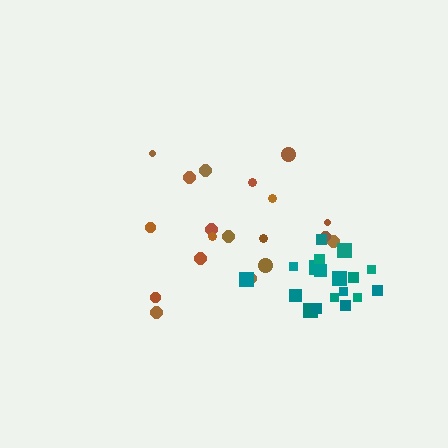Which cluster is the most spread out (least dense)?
Brown.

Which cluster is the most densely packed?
Teal.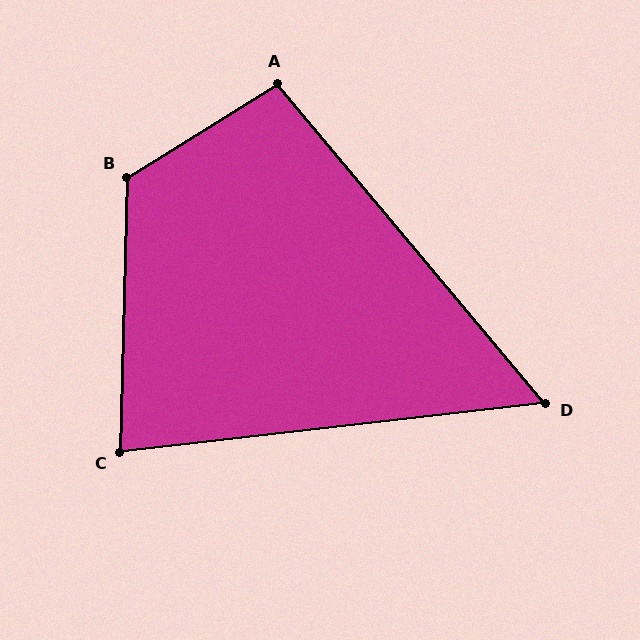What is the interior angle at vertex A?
Approximately 98 degrees (obtuse).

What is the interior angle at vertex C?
Approximately 82 degrees (acute).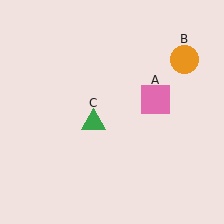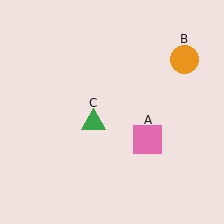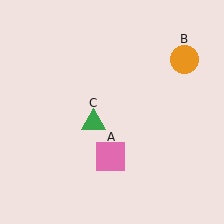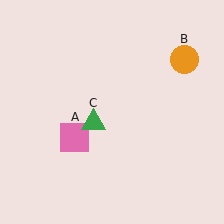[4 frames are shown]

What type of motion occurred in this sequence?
The pink square (object A) rotated clockwise around the center of the scene.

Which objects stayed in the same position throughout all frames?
Orange circle (object B) and green triangle (object C) remained stationary.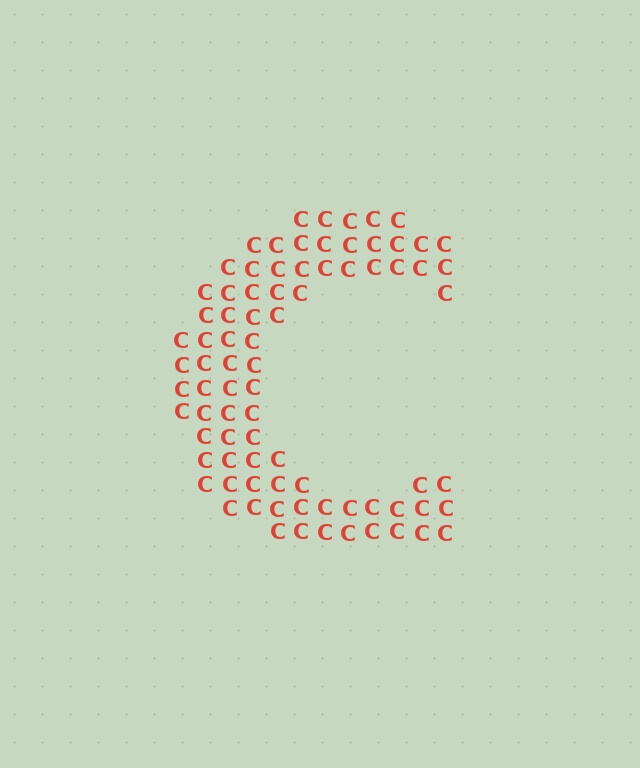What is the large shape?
The large shape is the letter C.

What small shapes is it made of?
It is made of small letter C's.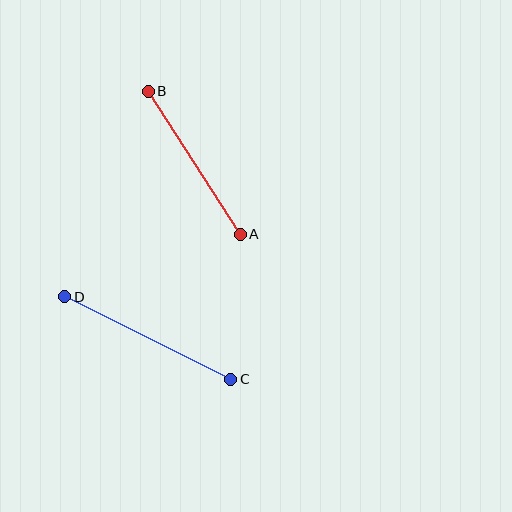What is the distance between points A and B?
The distance is approximately 170 pixels.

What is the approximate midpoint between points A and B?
The midpoint is at approximately (194, 163) pixels.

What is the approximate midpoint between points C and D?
The midpoint is at approximately (148, 338) pixels.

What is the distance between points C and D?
The distance is approximately 186 pixels.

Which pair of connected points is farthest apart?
Points C and D are farthest apart.